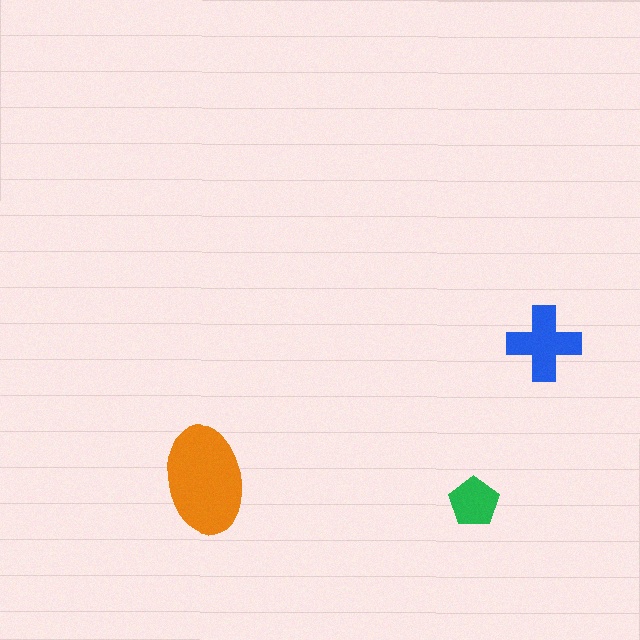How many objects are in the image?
There are 3 objects in the image.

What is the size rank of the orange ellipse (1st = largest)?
1st.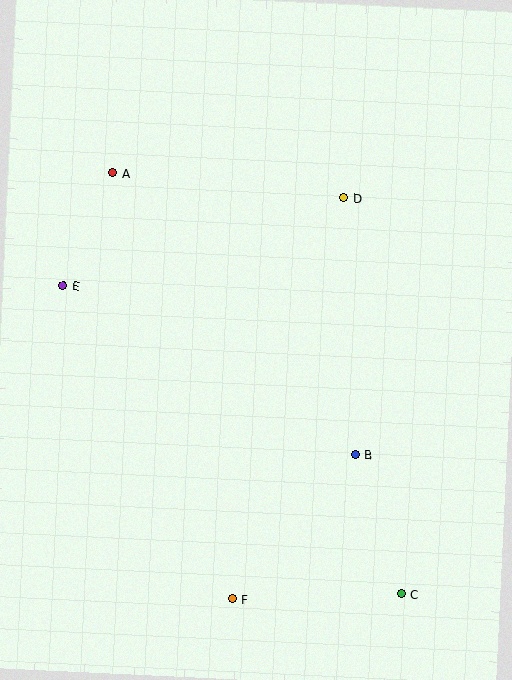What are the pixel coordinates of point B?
Point B is at (355, 455).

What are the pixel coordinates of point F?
Point F is at (232, 599).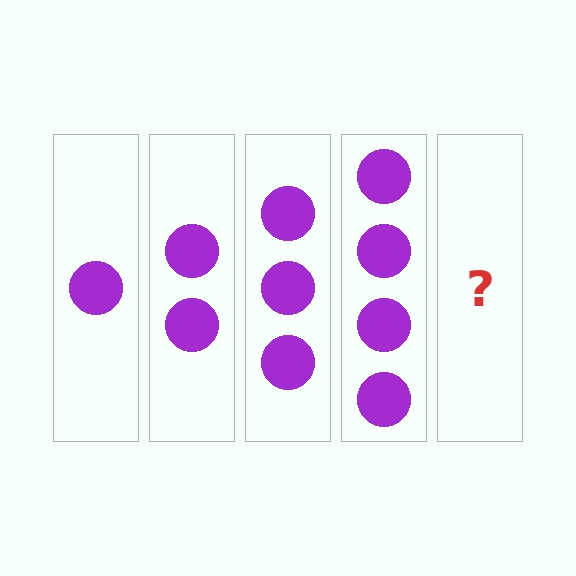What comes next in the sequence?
The next element should be 5 circles.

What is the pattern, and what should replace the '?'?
The pattern is that each step adds one more circle. The '?' should be 5 circles.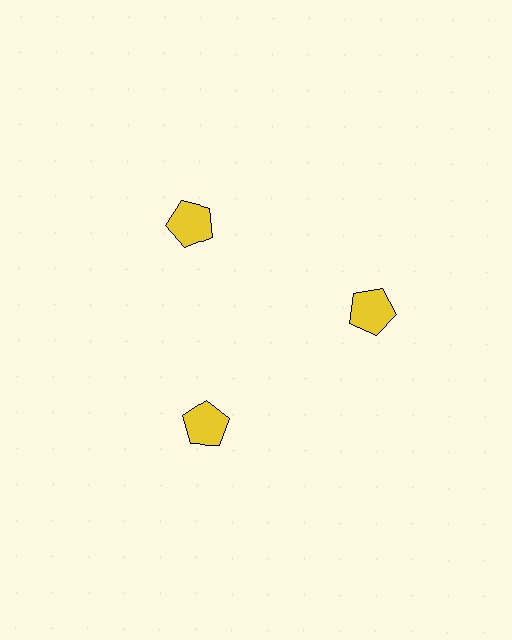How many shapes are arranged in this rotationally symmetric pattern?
There are 3 shapes, arranged in 3 groups of 1.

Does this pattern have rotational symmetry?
Yes, this pattern has 3-fold rotational symmetry. It looks the same after rotating 120 degrees around the center.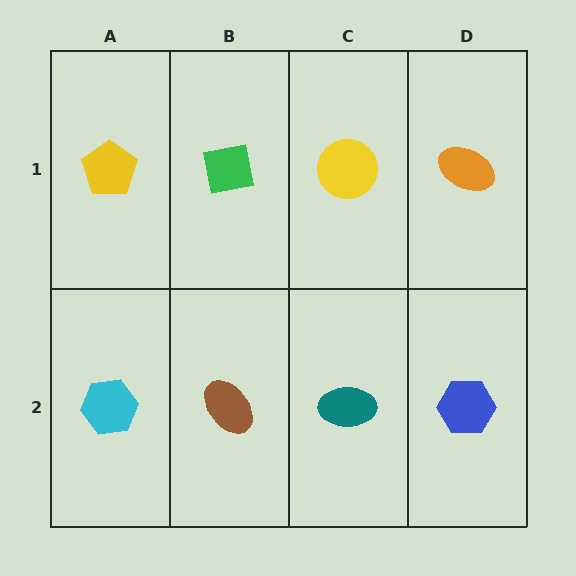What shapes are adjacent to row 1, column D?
A blue hexagon (row 2, column D), a yellow circle (row 1, column C).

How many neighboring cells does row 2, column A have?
2.